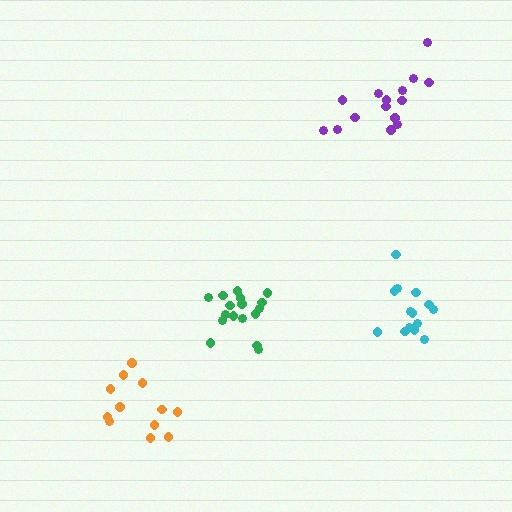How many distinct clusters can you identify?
There are 4 distinct clusters.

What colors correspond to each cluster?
The clusters are colored: orange, cyan, green, purple.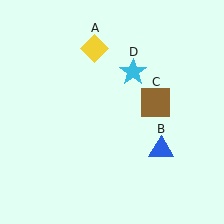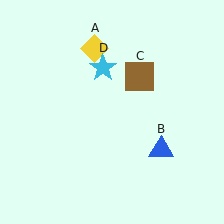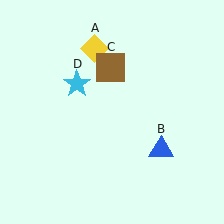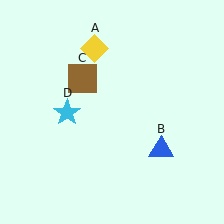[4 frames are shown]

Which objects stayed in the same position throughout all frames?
Yellow diamond (object A) and blue triangle (object B) remained stationary.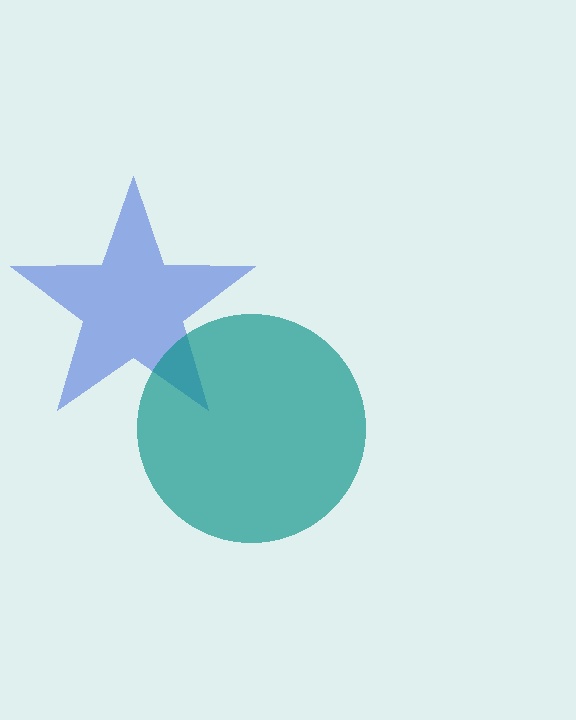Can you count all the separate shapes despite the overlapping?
Yes, there are 2 separate shapes.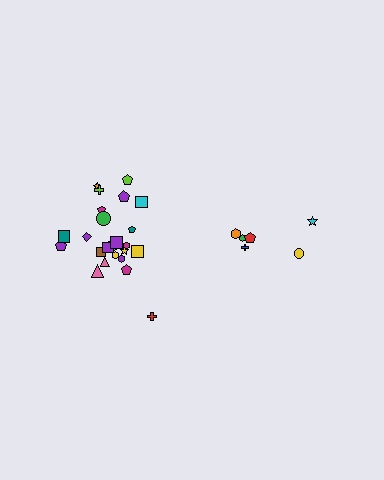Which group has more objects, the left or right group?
The left group.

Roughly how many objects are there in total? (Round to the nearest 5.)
Roughly 30 objects in total.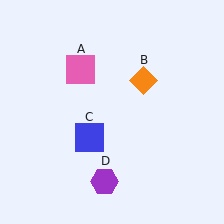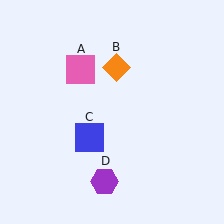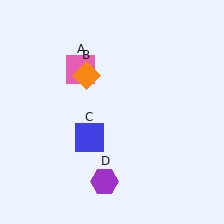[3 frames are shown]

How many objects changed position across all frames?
1 object changed position: orange diamond (object B).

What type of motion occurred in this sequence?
The orange diamond (object B) rotated counterclockwise around the center of the scene.